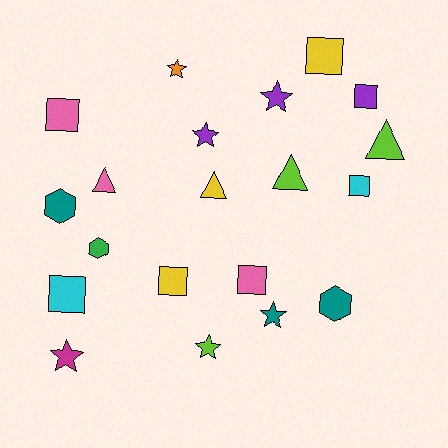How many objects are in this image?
There are 20 objects.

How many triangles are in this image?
There are 4 triangles.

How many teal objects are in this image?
There are 3 teal objects.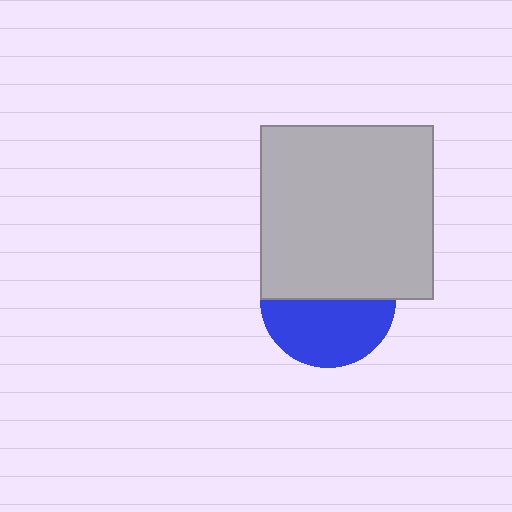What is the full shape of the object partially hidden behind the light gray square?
The partially hidden object is a blue circle.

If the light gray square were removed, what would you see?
You would see the complete blue circle.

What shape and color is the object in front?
The object in front is a light gray square.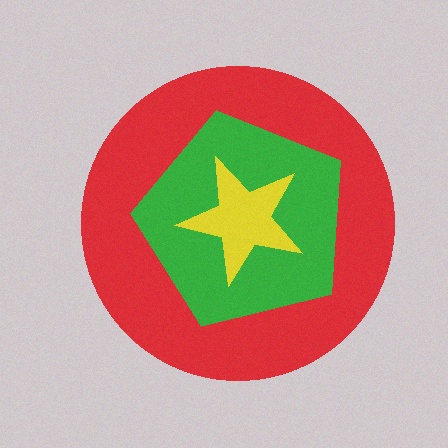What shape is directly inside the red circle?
The green pentagon.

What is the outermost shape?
The red circle.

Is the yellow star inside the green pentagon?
Yes.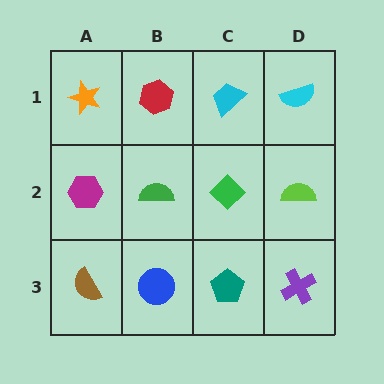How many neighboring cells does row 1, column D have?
2.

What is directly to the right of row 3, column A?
A blue circle.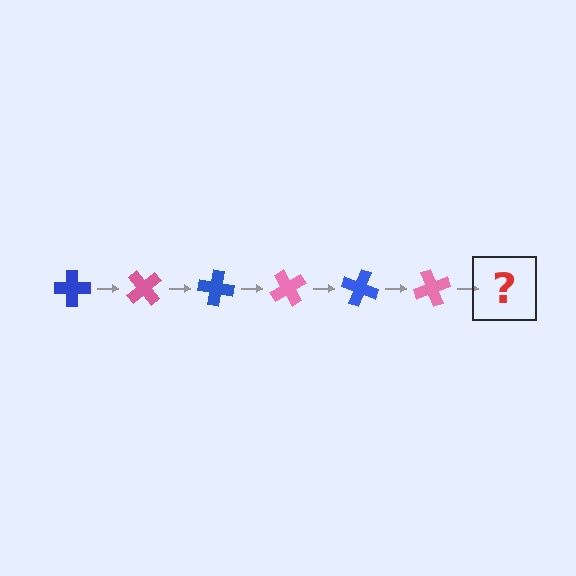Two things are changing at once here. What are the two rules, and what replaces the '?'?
The two rules are that it rotates 50 degrees each step and the color cycles through blue and pink. The '?' should be a blue cross, rotated 300 degrees from the start.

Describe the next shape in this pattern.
It should be a blue cross, rotated 300 degrees from the start.